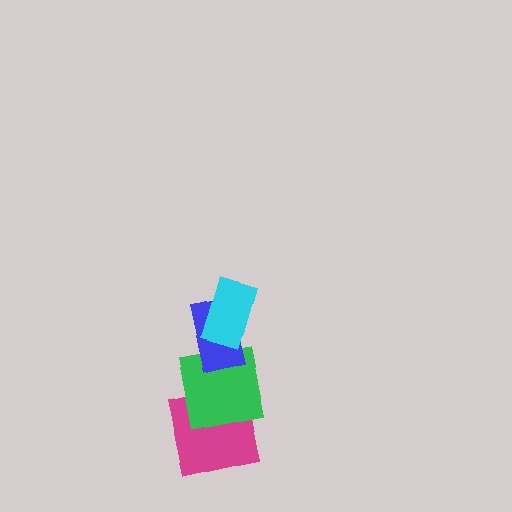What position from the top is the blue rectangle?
The blue rectangle is 2nd from the top.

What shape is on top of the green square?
The blue rectangle is on top of the green square.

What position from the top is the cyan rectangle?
The cyan rectangle is 1st from the top.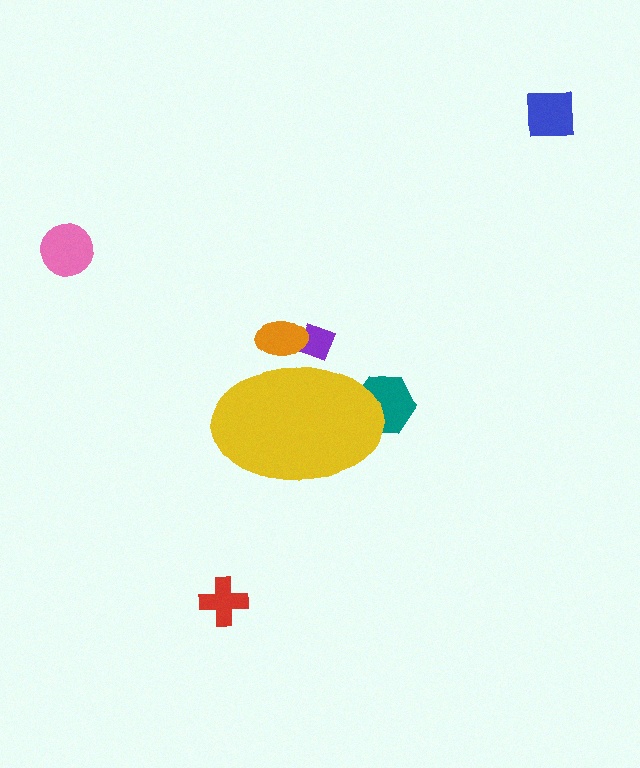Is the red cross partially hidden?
No, the red cross is fully visible.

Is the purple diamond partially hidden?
Yes, the purple diamond is partially hidden behind the yellow ellipse.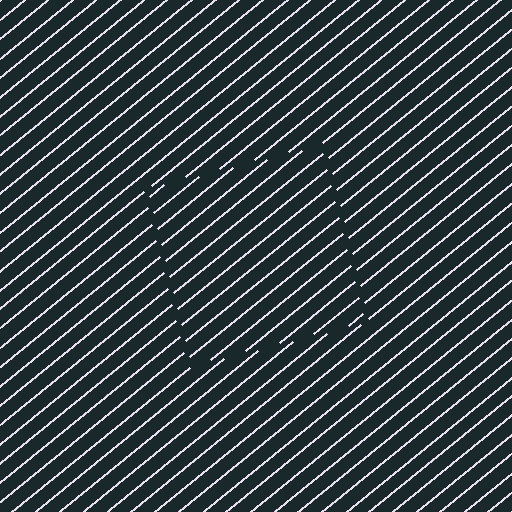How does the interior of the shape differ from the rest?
The interior of the shape contains the same grating, shifted by half a period — the contour is defined by the phase discontinuity where line-ends from the inner and outer gratings abut.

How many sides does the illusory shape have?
4 sides — the line-ends trace a square.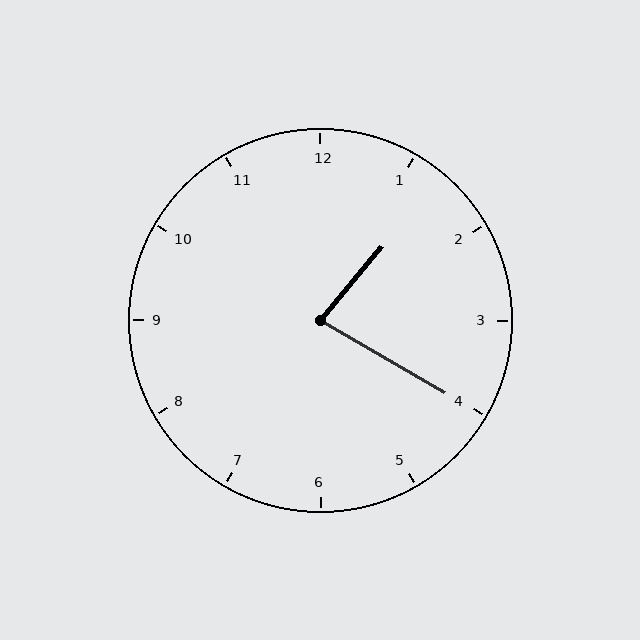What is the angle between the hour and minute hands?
Approximately 80 degrees.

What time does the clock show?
1:20.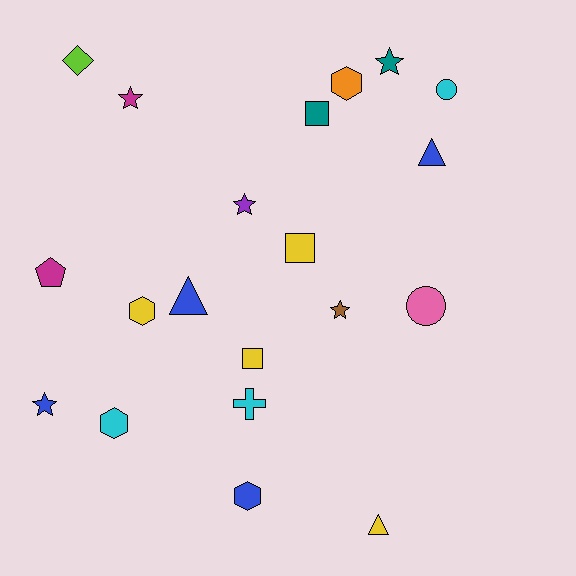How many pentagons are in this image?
There is 1 pentagon.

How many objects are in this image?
There are 20 objects.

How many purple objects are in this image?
There is 1 purple object.